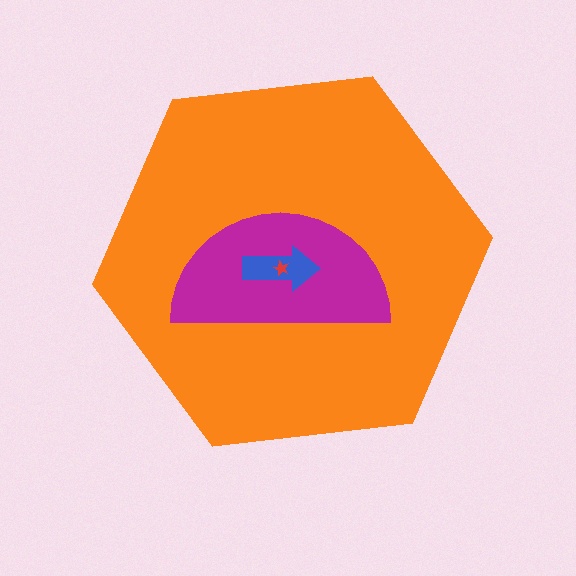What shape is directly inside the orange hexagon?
The magenta semicircle.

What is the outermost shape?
The orange hexagon.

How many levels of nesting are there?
4.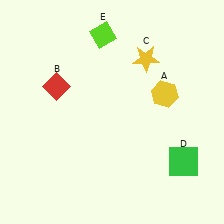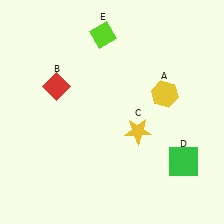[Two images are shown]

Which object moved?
The yellow star (C) moved down.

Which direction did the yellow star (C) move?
The yellow star (C) moved down.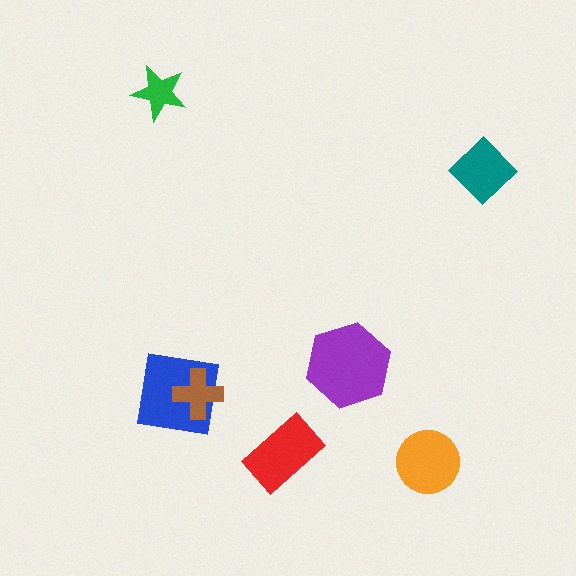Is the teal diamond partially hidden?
No, no other shape covers it.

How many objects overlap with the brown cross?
1 object overlaps with the brown cross.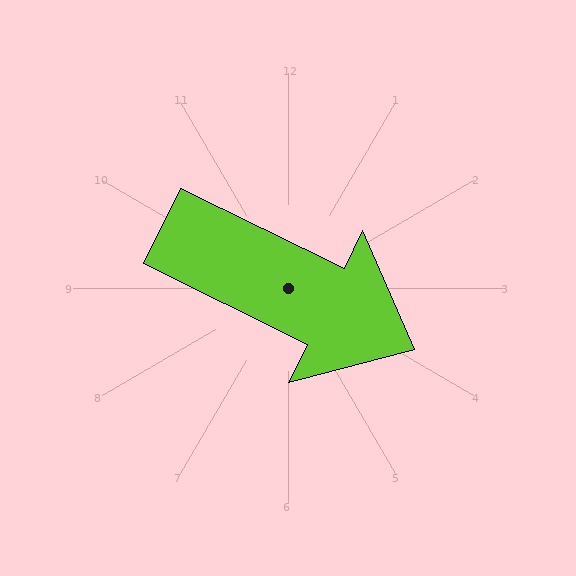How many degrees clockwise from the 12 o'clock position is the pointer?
Approximately 116 degrees.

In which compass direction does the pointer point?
Southeast.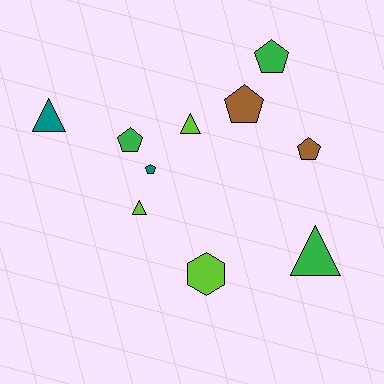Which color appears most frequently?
Green, with 3 objects.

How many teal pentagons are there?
There is 1 teal pentagon.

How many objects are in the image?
There are 10 objects.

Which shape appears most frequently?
Pentagon, with 5 objects.